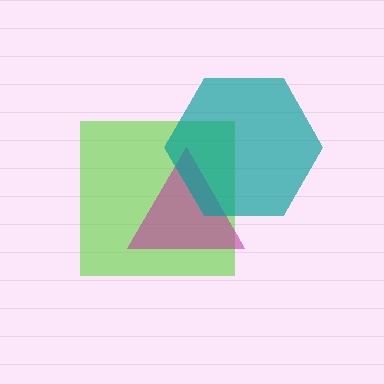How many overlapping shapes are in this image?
There are 3 overlapping shapes in the image.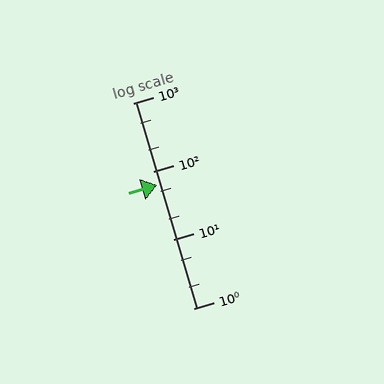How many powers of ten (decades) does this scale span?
The scale spans 3 decades, from 1 to 1000.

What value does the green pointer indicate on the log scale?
The pointer indicates approximately 64.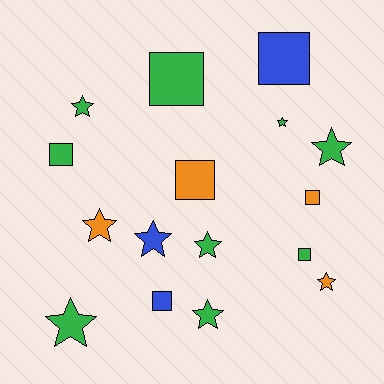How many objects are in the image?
There are 16 objects.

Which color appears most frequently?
Green, with 9 objects.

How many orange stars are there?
There are 2 orange stars.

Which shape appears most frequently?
Star, with 9 objects.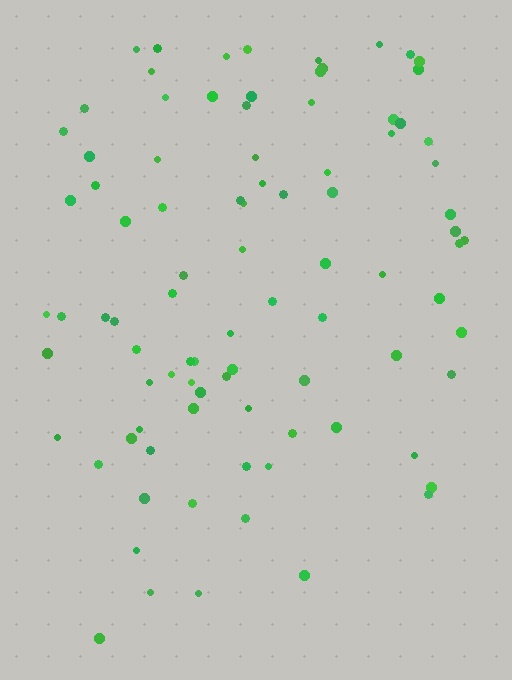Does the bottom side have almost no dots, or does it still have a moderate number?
Still a moderate number, just noticeably fewer than the top.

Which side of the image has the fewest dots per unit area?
The bottom.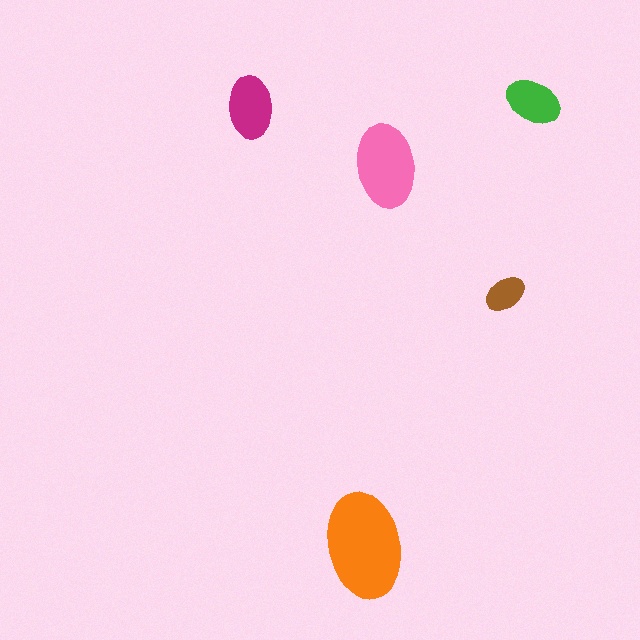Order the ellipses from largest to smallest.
the orange one, the pink one, the magenta one, the green one, the brown one.